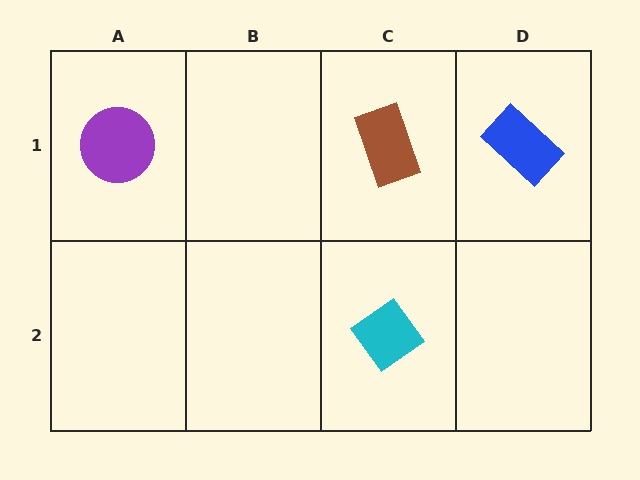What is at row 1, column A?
A purple circle.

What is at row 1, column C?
A brown rectangle.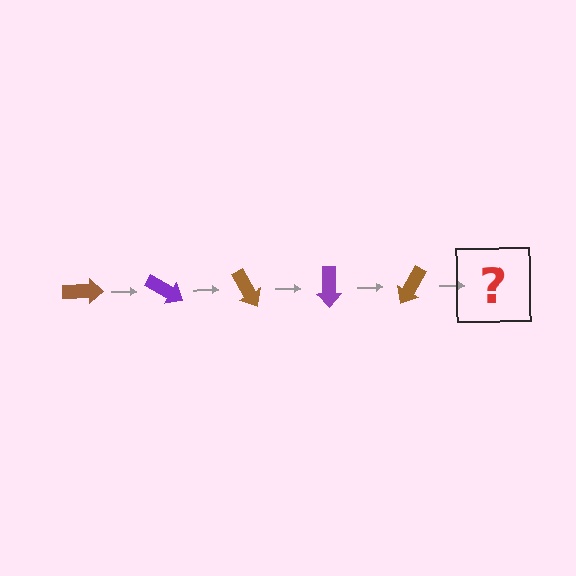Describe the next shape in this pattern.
It should be a purple arrow, rotated 150 degrees from the start.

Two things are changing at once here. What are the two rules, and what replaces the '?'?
The two rules are that it rotates 30 degrees each step and the color cycles through brown and purple. The '?' should be a purple arrow, rotated 150 degrees from the start.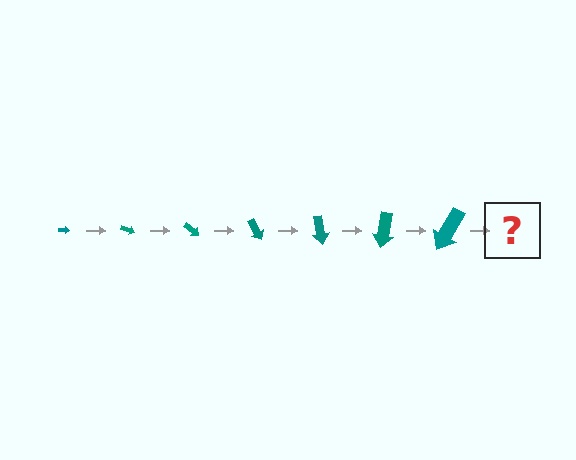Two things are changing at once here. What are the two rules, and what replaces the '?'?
The two rules are that the arrow grows larger each step and it rotates 20 degrees each step. The '?' should be an arrow, larger than the previous one and rotated 140 degrees from the start.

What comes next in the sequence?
The next element should be an arrow, larger than the previous one and rotated 140 degrees from the start.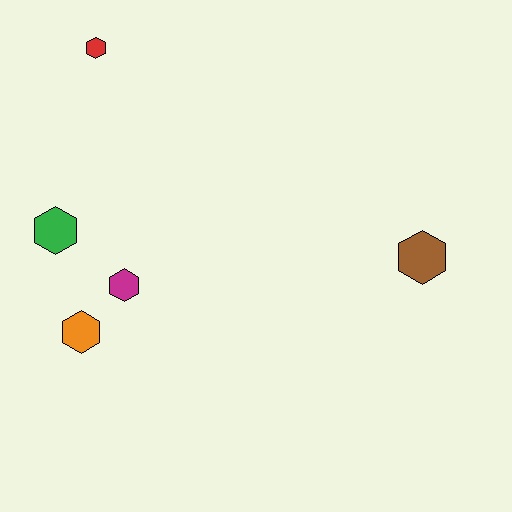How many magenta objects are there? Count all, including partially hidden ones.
There is 1 magenta object.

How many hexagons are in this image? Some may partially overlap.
There are 5 hexagons.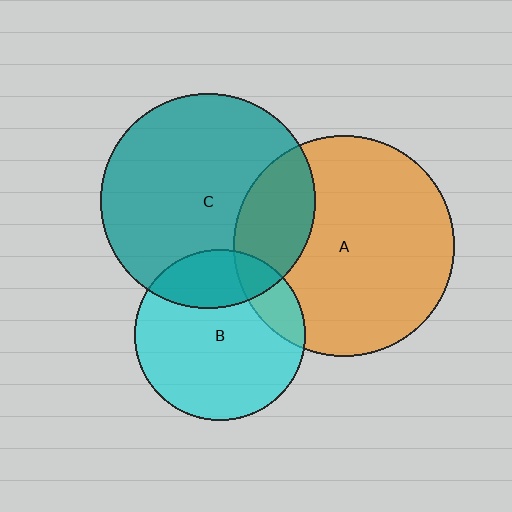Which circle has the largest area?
Circle A (orange).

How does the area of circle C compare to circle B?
Approximately 1.6 times.